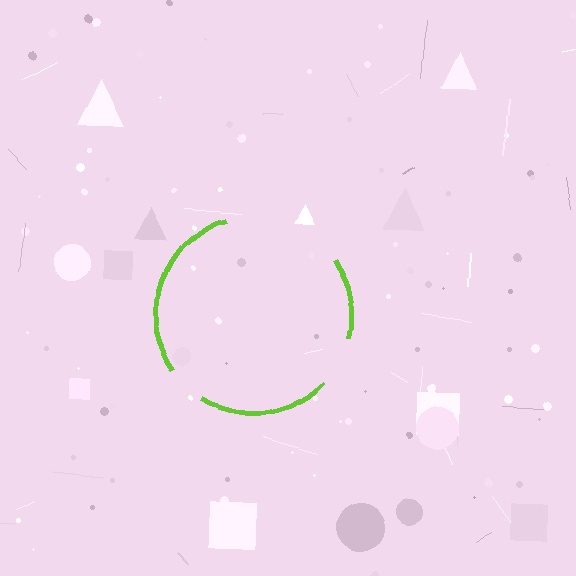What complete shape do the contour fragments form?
The contour fragments form a circle.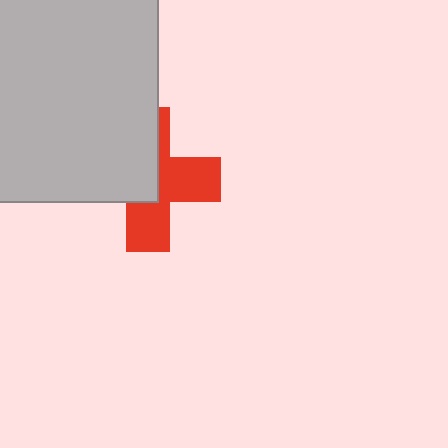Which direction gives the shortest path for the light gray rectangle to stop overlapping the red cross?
Moving toward the upper-left gives the shortest separation.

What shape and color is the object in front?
The object in front is a light gray rectangle.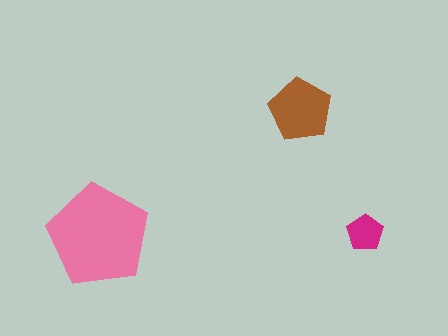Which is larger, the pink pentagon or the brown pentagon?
The pink one.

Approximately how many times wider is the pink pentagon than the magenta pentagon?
About 3 times wider.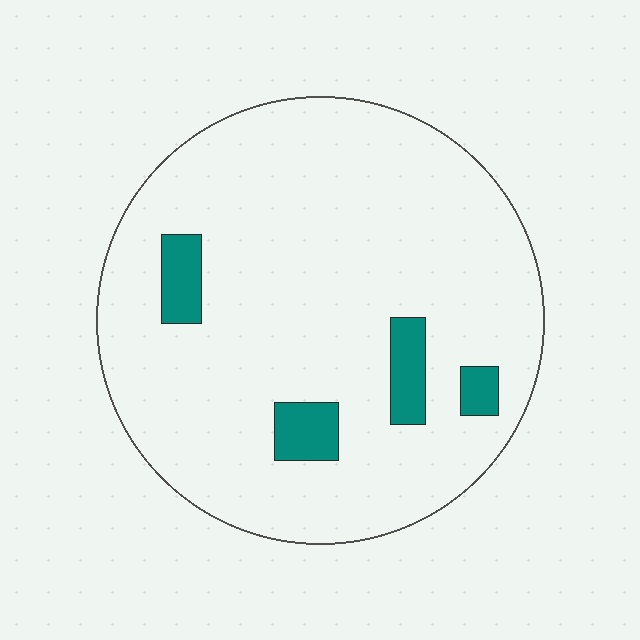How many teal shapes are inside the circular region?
4.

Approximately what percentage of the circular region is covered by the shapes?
Approximately 10%.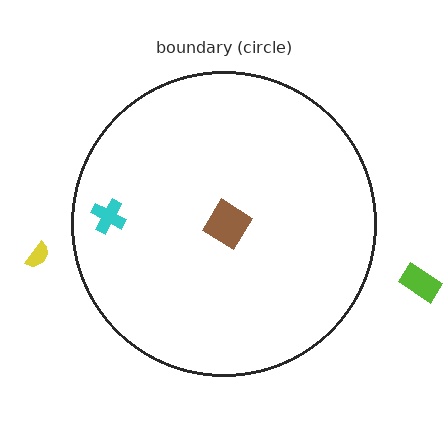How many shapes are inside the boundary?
2 inside, 2 outside.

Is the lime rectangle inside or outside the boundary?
Outside.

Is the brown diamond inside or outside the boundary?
Inside.